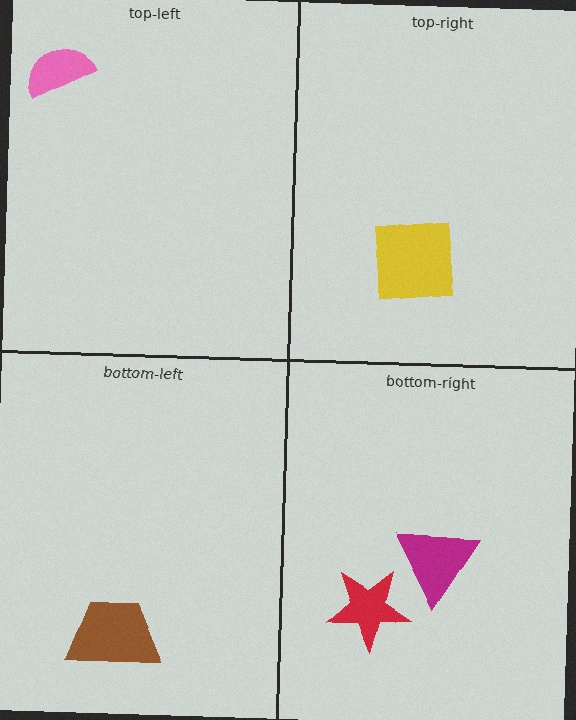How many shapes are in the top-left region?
1.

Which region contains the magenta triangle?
The bottom-right region.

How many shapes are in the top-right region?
1.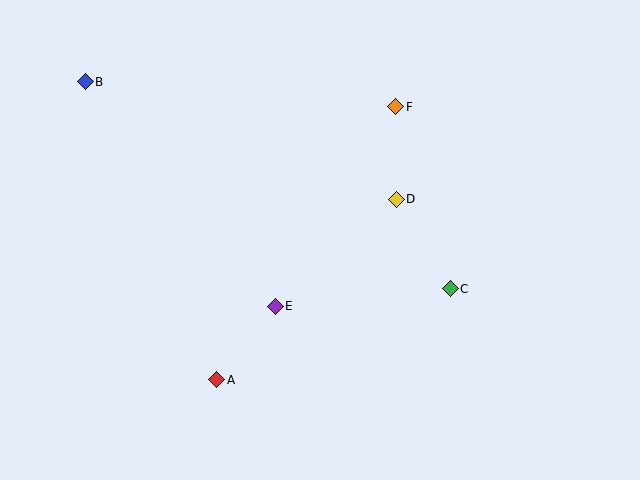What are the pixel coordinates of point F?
Point F is at (396, 107).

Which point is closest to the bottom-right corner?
Point C is closest to the bottom-right corner.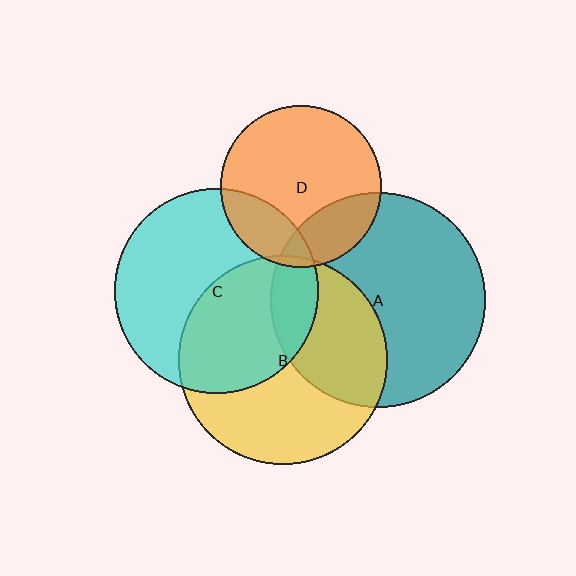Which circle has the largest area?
Circle A (teal).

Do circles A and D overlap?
Yes.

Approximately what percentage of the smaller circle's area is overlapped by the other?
Approximately 20%.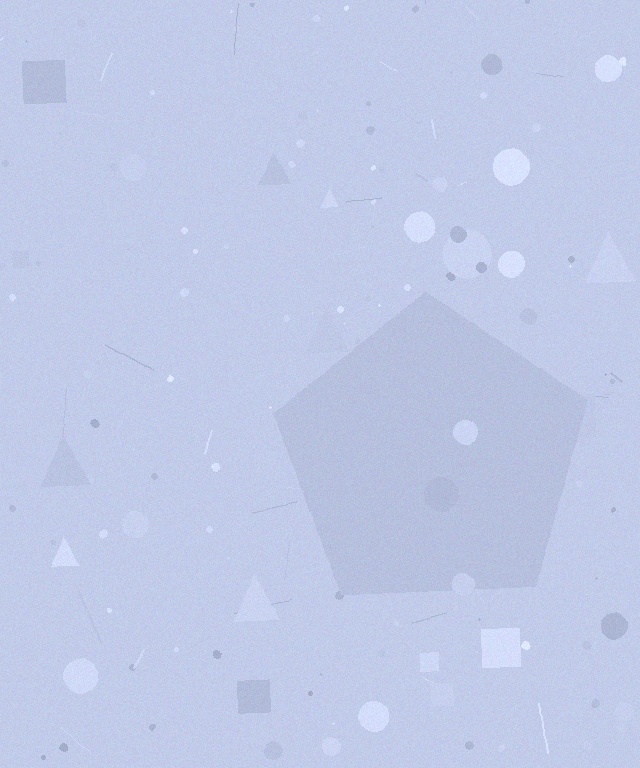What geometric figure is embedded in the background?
A pentagon is embedded in the background.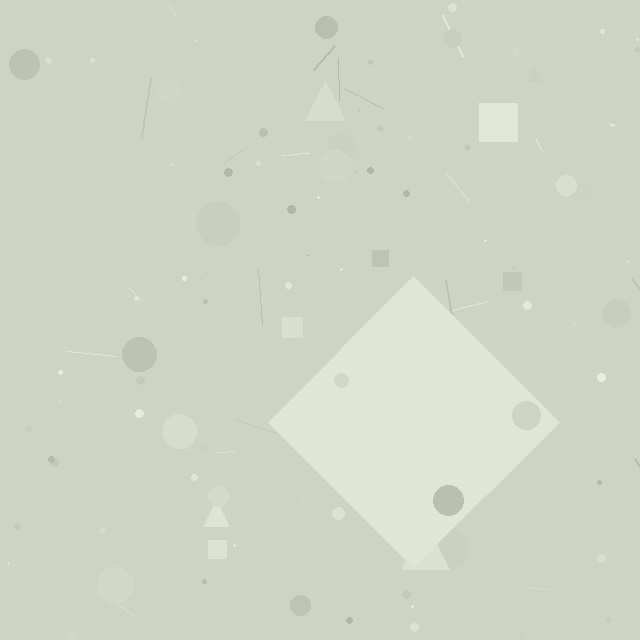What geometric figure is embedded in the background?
A diamond is embedded in the background.